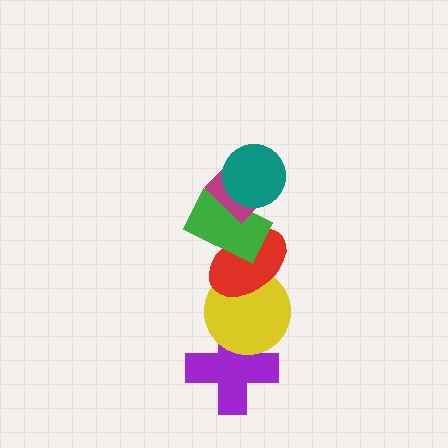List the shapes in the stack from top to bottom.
From top to bottom: the teal circle, the magenta diamond, the green rectangle, the red ellipse, the yellow circle, the purple cross.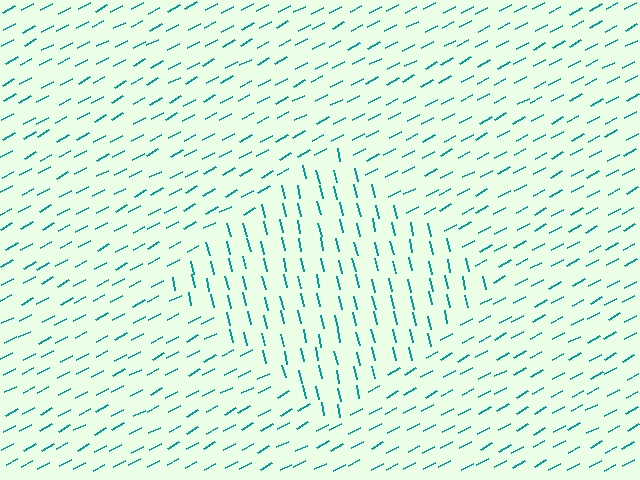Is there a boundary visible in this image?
Yes, there is a texture boundary formed by a change in line orientation.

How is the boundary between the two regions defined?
The boundary is defined purely by a change in line orientation (approximately 75 degrees difference). All lines are the same color and thickness.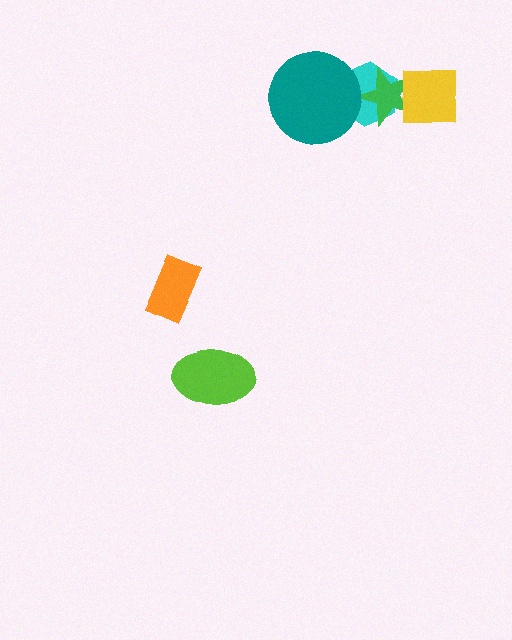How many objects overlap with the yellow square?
2 objects overlap with the yellow square.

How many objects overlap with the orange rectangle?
0 objects overlap with the orange rectangle.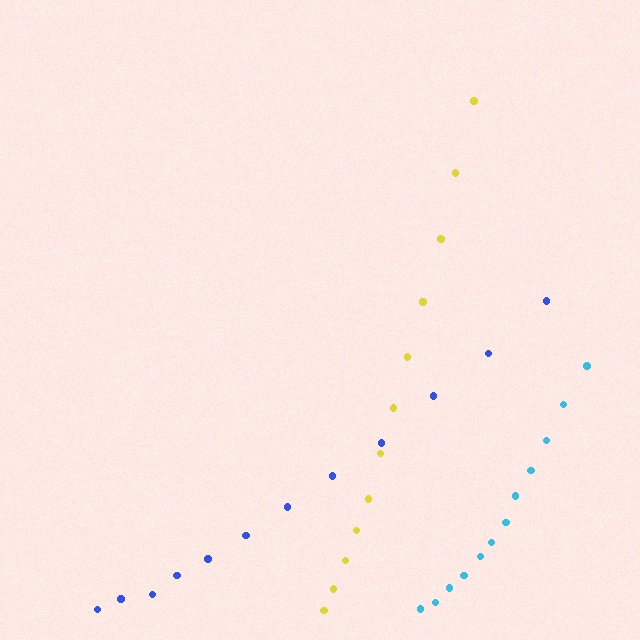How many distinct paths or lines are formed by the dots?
There are 3 distinct paths.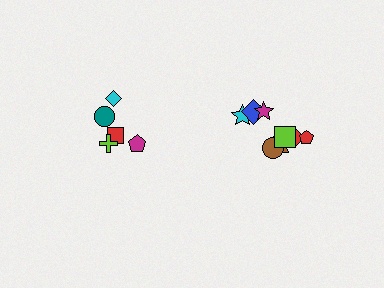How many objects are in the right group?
There are 8 objects.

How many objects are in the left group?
There are 5 objects.